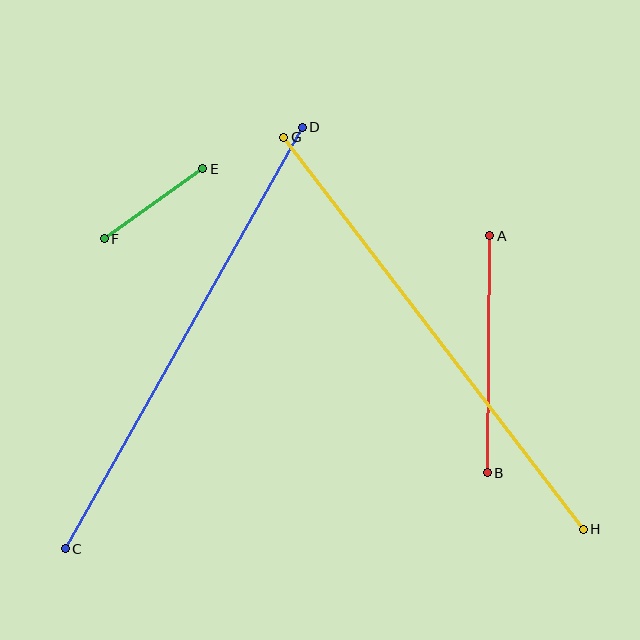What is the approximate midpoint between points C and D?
The midpoint is at approximately (184, 338) pixels.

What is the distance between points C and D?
The distance is approximately 483 pixels.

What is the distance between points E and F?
The distance is approximately 121 pixels.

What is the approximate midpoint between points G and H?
The midpoint is at approximately (434, 333) pixels.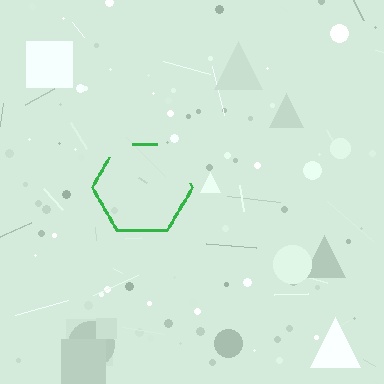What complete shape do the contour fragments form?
The contour fragments form a hexagon.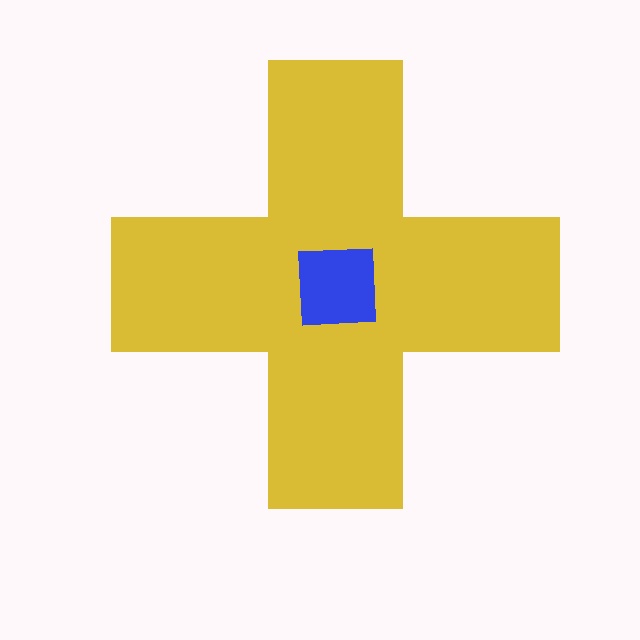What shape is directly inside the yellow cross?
The blue square.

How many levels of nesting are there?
2.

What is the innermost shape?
The blue square.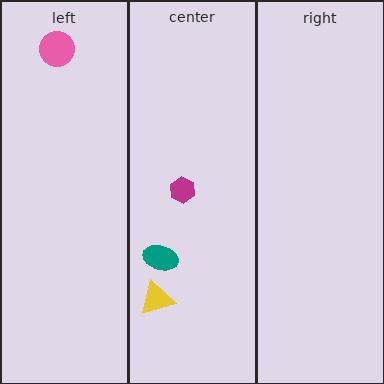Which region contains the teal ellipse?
The center region.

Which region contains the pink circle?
The left region.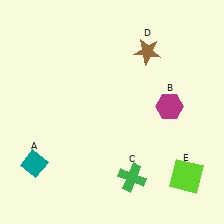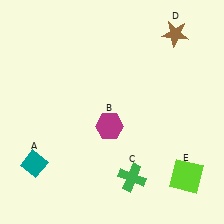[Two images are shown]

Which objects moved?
The objects that moved are: the magenta hexagon (B), the brown star (D).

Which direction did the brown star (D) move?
The brown star (D) moved right.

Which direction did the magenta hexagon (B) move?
The magenta hexagon (B) moved left.